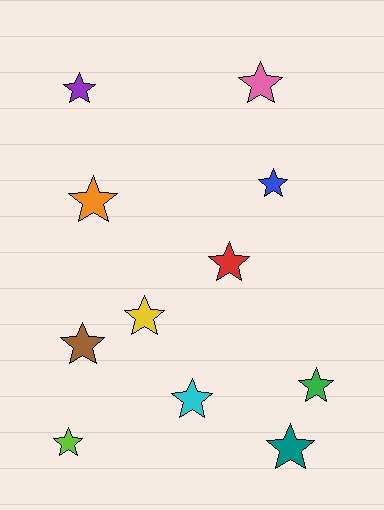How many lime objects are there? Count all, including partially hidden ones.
There is 1 lime object.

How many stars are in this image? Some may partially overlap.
There are 11 stars.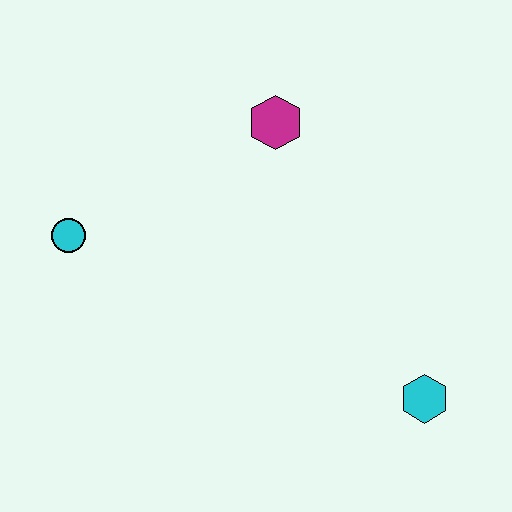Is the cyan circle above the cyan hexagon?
Yes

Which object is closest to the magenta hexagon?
The cyan circle is closest to the magenta hexagon.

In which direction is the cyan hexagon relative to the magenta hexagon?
The cyan hexagon is below the magenta hexagon.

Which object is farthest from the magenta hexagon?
The cyan hexagon is farthest from the magenta hexagon.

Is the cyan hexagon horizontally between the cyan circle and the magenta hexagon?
No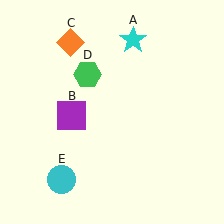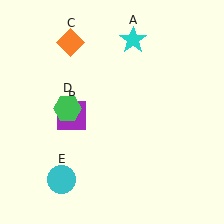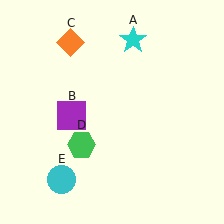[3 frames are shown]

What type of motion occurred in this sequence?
The green hexagon (object D) rotated counterclockwise around the center of the scene.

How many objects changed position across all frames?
1 object changed position: green hexagon (object D).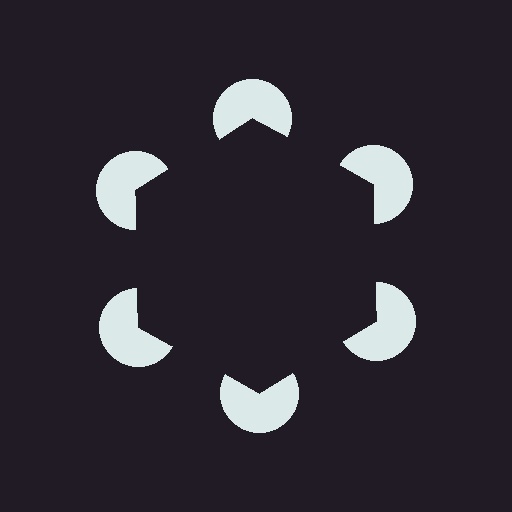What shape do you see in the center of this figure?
An illusory hexagon — its edges are inferred from the aligned wedge cuts in the pac-man discs, not physically drawn.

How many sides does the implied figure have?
6 sides.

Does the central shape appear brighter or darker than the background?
It typically appears slightly darker than the background, even though no actual brightness change is drawn.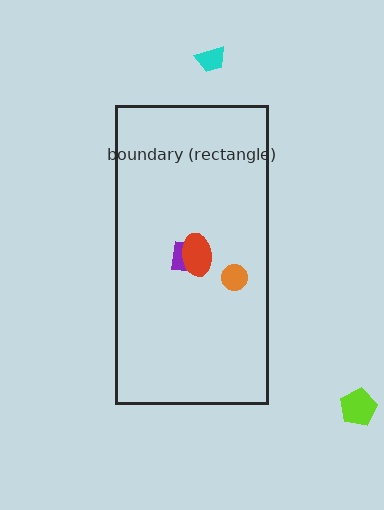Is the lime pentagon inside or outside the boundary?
Outside.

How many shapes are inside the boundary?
3 inside, 2 outside.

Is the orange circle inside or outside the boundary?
Inside.